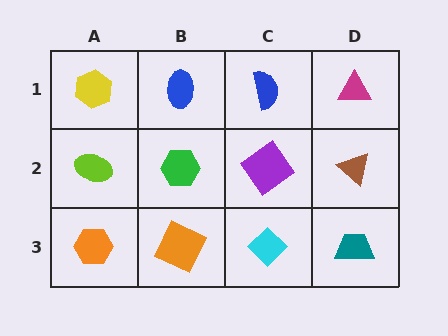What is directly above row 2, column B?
A blue ellipse.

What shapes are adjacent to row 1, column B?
A green hexagon (row 2, column B), a yellow hexagon (row 1, column A), a blue semicircle (row 1, column C).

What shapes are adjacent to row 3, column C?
A purple diamond (row 2, column C), an orange square (row 3, column B), a teal trapezoid (row 3, column D).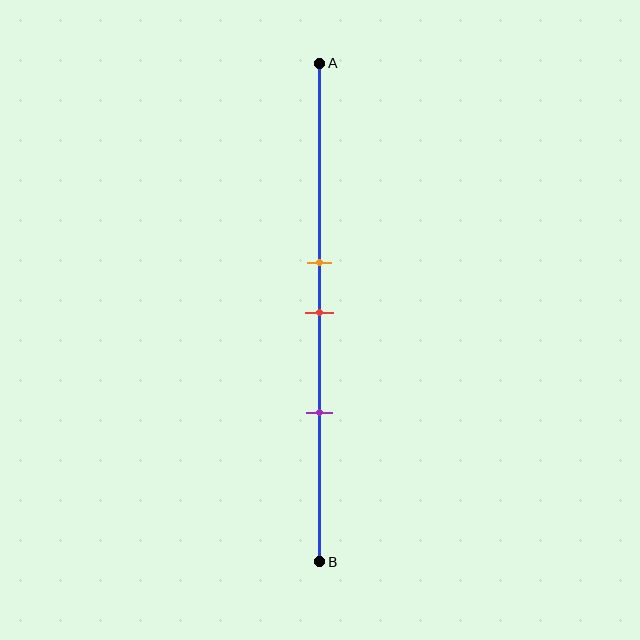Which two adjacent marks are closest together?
The orange and red marks are the closest adjacent pair.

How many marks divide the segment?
There are 3 marks dividing the segment.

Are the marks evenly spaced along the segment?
Yes, the marks are approximately evenly spaced.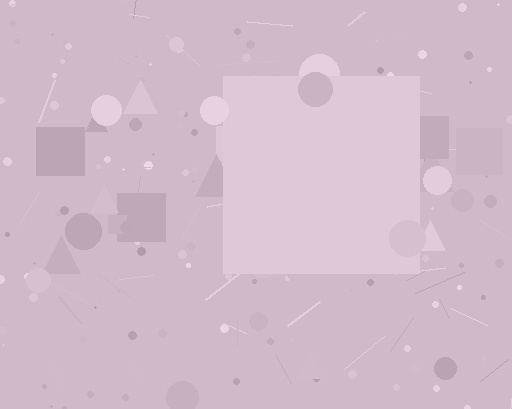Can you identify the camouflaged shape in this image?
The camouflaged shape is a square.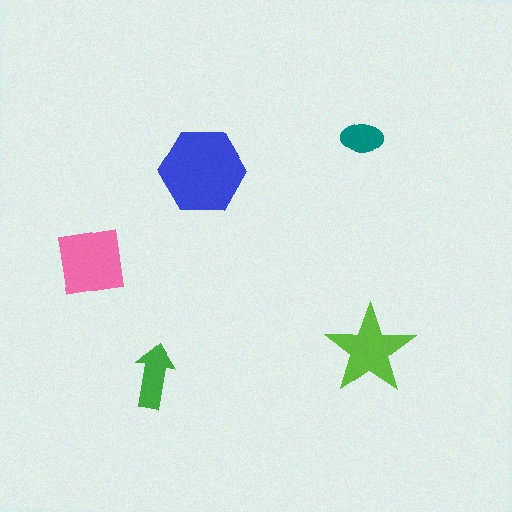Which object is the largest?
The blue hexagon.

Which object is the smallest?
The teal ellipse.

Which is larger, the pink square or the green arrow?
The pink square.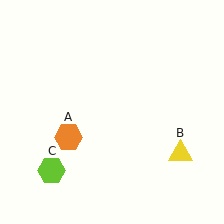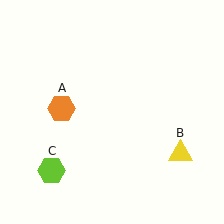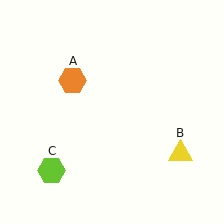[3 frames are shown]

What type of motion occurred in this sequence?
The orange hexagon (object A) rotated clockwise around the center of the scene.